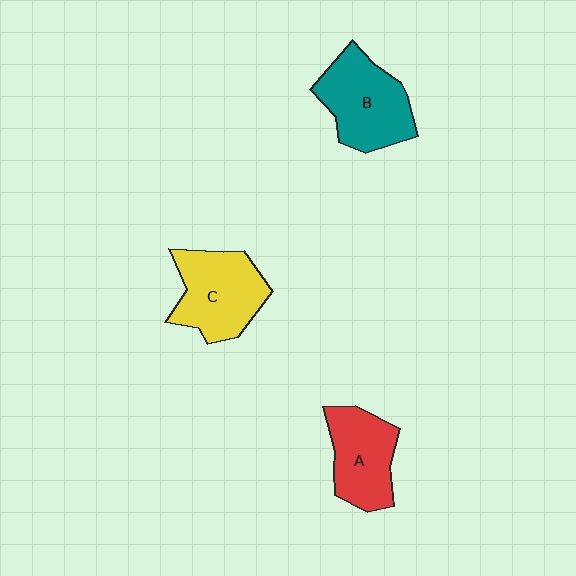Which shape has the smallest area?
Shape A (red).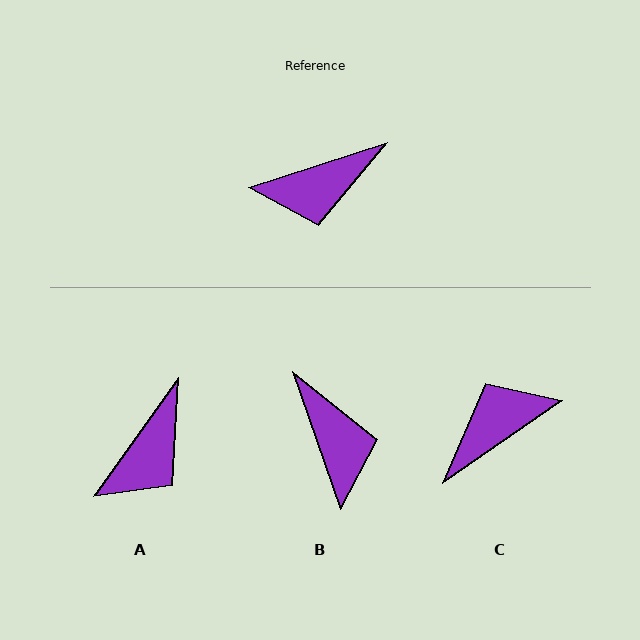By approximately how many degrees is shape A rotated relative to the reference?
Approximately 36 degrees counter-clockwise.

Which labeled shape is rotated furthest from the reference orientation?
C, about 164 degrees away.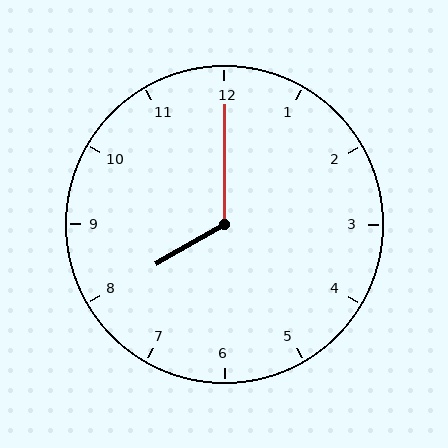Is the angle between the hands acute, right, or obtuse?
It is obtuse.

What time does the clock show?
8:00.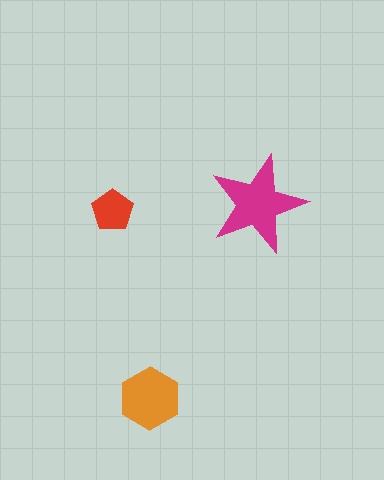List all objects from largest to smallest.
The magenta star, the orange hexagon, the red pentagon.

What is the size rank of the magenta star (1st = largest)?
1st.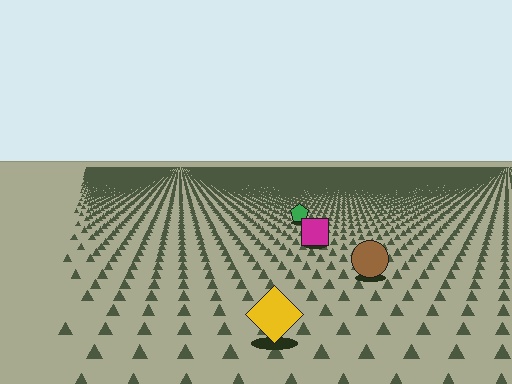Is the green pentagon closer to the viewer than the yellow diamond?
No. The yellow diamond is closer — you can tell from the texture gradient: the ground texture is coarser near it.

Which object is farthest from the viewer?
The green pentagon is farthest from the viewer. It appears smaller and the ground texture around it is denser.